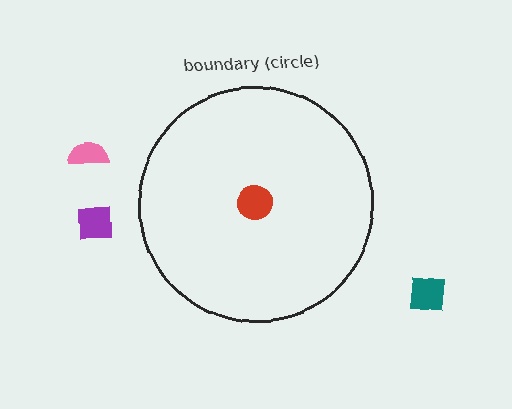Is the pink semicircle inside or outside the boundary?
Outside.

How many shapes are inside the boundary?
1 inside, 3 outside.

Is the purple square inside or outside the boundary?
Outside.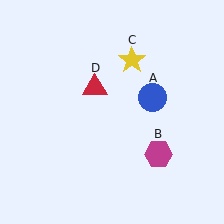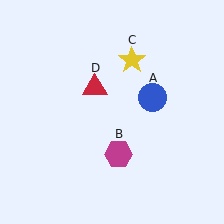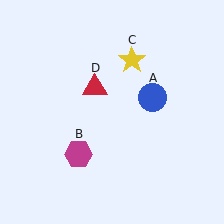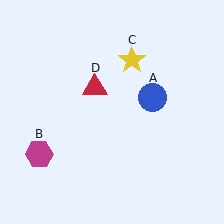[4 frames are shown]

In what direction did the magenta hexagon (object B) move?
The magenta hexagon (object B) moved left.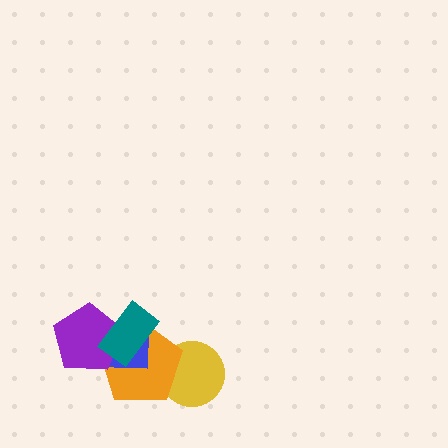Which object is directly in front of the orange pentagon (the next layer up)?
The blue rectangle is directly in front of the orange pentagon.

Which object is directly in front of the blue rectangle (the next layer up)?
The purple pentagon is directly in front of the blue rectangle.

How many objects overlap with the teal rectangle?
3 objects overlap with the teal rectangle.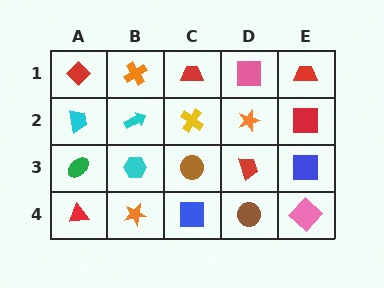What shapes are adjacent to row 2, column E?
A red trapezoid (row 1, column E), a blue square (row 3, column E), an orange star (row 2, column D).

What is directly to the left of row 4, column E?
A brown circle.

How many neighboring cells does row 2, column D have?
4.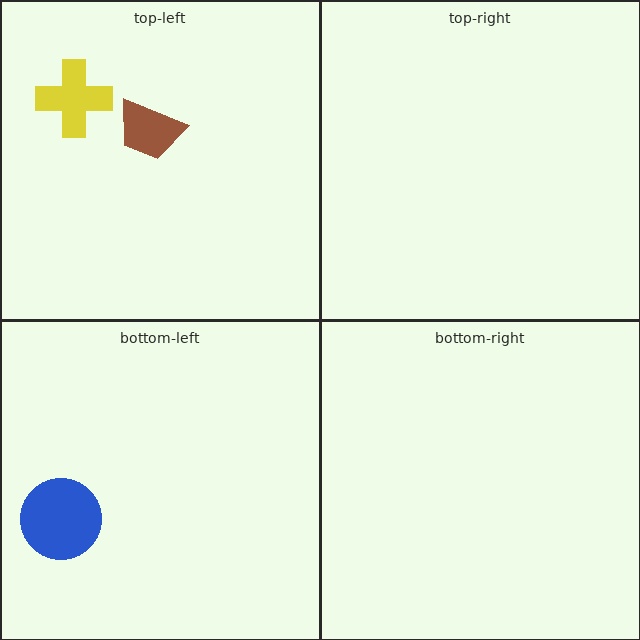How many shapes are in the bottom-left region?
1.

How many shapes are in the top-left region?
2.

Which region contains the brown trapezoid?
The top-left region.